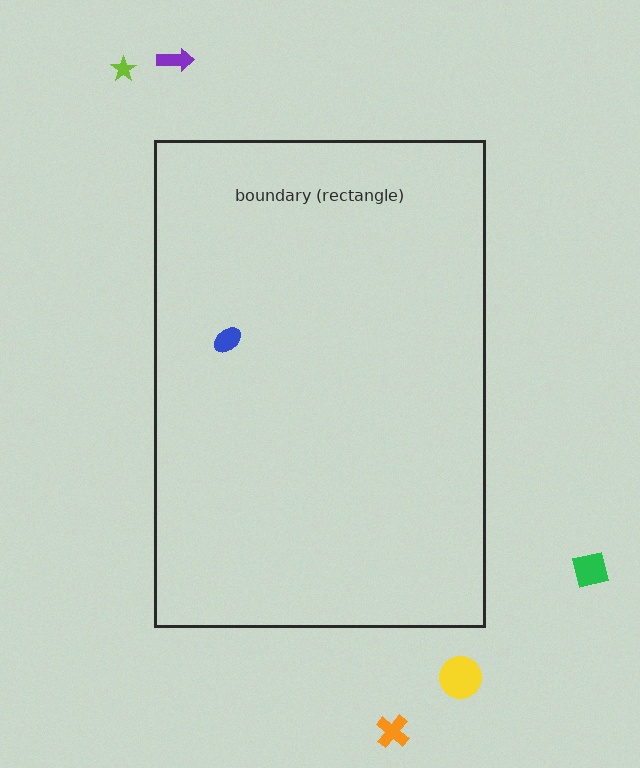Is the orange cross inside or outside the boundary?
Outside.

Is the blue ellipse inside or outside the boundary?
Inside.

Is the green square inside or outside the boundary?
Outside.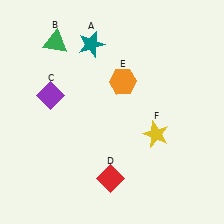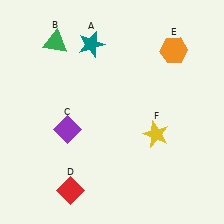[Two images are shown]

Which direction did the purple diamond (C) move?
The purple diamond (C) moved down.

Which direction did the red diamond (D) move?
The red diamond (D) moved left.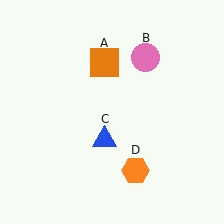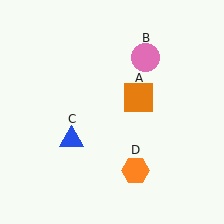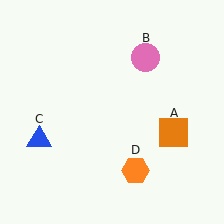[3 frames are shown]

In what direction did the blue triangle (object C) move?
The blue triangle (object C) moved left.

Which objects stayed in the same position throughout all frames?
Pink circle (object B) and orange hexagon (object D) remained stationary.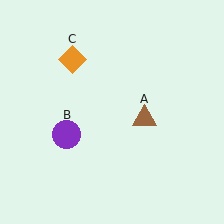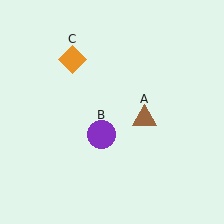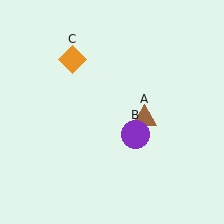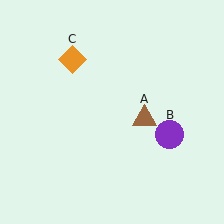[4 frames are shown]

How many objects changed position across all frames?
1 object changed position: purple circle (object B).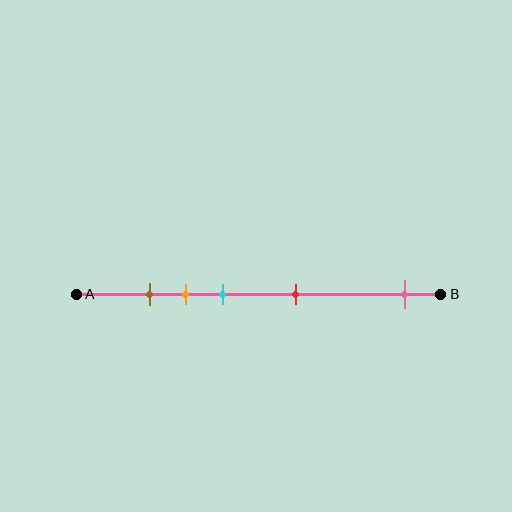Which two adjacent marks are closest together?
The brown and orange marks are the closest adjacent pair.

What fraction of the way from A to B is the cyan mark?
The cyan mark is approximately 40% (0.4) of the way from A to B.